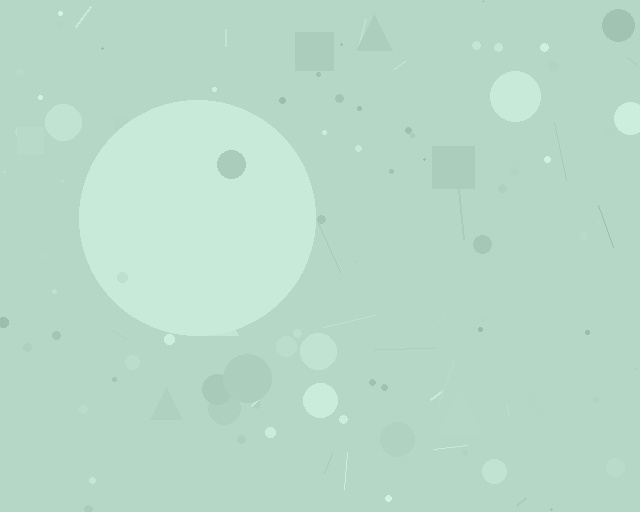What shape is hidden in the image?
A circle is hidden in the image.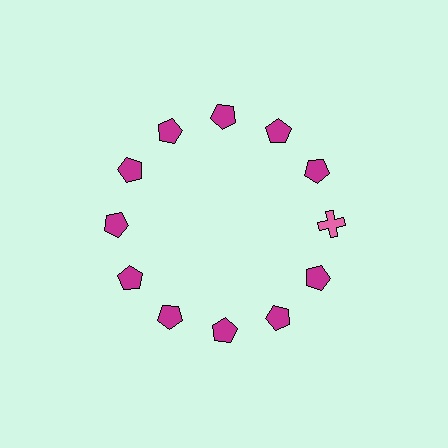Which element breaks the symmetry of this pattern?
The pink cross at roughly the 3 o'clock position breaks the symmetry. All other shapes are magenta pentagons.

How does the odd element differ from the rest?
It differs in both color (pink instead of magenta) and shape (cross instead of pentagon).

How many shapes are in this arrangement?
There are 12 shapes arranged in a ring pattern.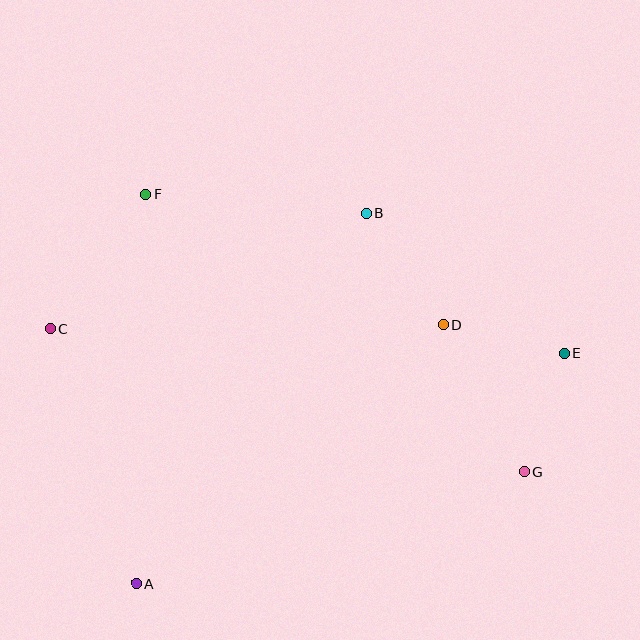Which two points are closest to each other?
Points D and E are closest to each other.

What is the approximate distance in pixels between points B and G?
The distance between B and G is approximately 302 pixels.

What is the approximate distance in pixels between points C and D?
The distance between C and D is approximately 393 pixels.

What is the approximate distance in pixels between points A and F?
The distance between A and F is approximately 389 pixels.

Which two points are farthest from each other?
Points C and E are farthest from each other.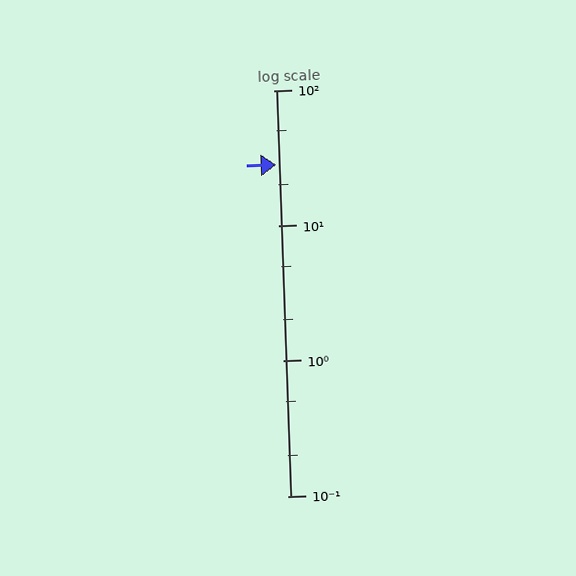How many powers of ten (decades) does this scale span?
The scale spans 3 decades, from 0.1 to 100.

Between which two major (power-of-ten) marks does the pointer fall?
The pointer is between 10 and 100.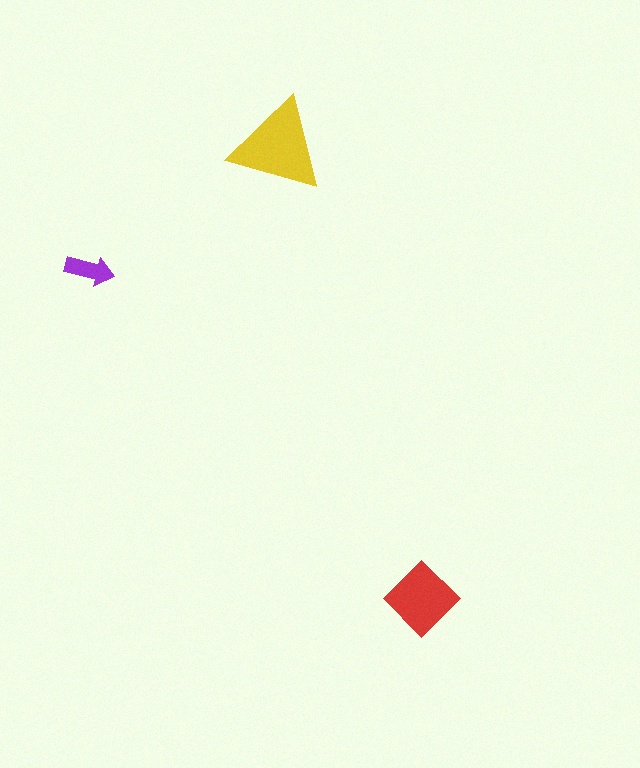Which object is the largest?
The yellow triangle.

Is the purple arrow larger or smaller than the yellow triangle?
Smaller.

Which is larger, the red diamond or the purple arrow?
The red diamond.